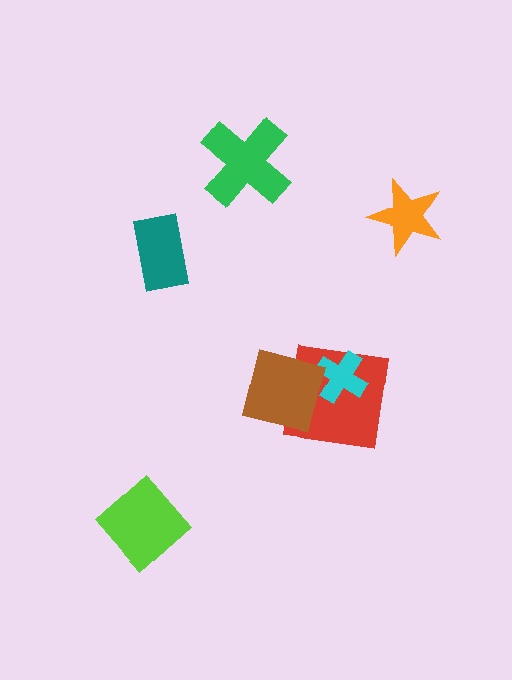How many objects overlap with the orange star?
0 objects overlap with the orange star.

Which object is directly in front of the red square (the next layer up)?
The cyan cross is directly in front of the red square.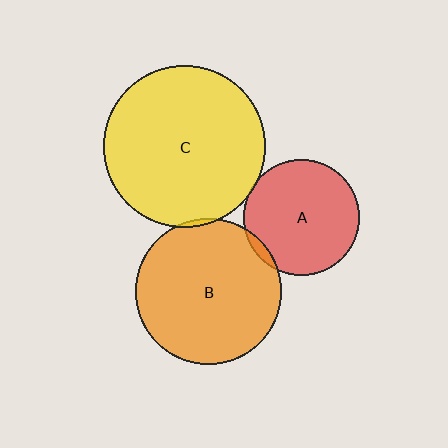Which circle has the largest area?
Circle C (yellow).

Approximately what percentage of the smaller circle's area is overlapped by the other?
Approximately 5%.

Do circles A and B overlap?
Yes.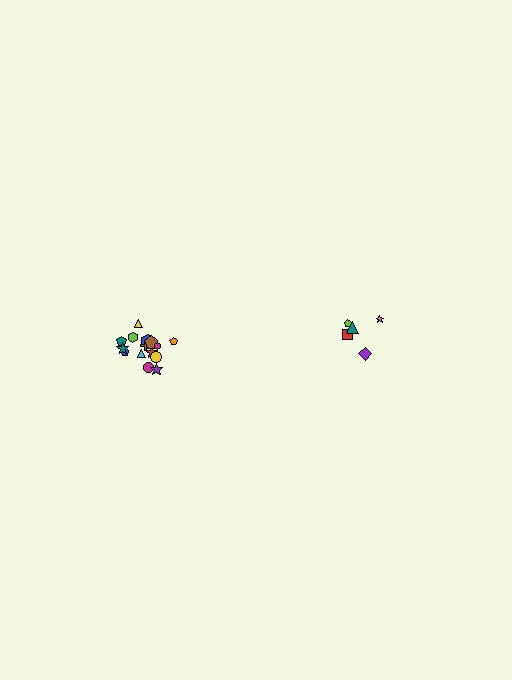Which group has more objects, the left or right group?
The left group.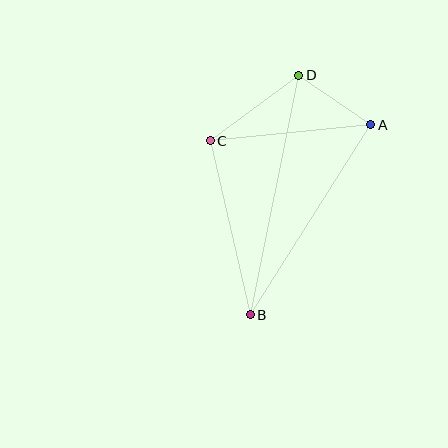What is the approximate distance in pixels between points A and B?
The distance between A and B is approximately 225 pixels.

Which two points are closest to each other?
Points A and D are closest to each other.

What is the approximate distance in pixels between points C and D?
The distance between C and D is approximately 110 pixels.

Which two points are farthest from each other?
Points B and D are farthest from each other.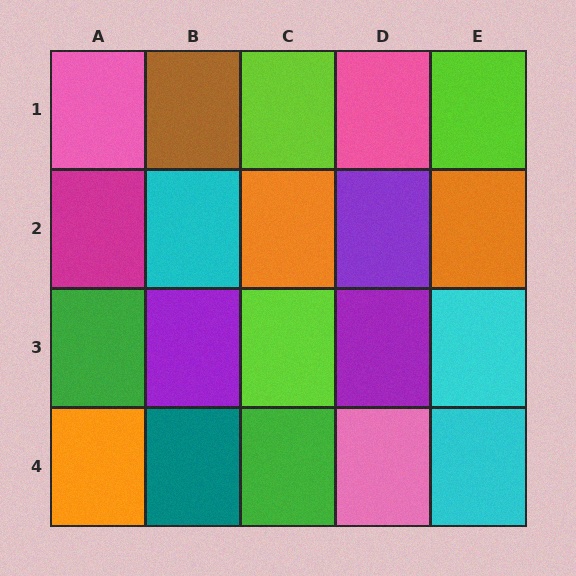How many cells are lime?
3 cells are lime.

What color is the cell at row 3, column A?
Green.